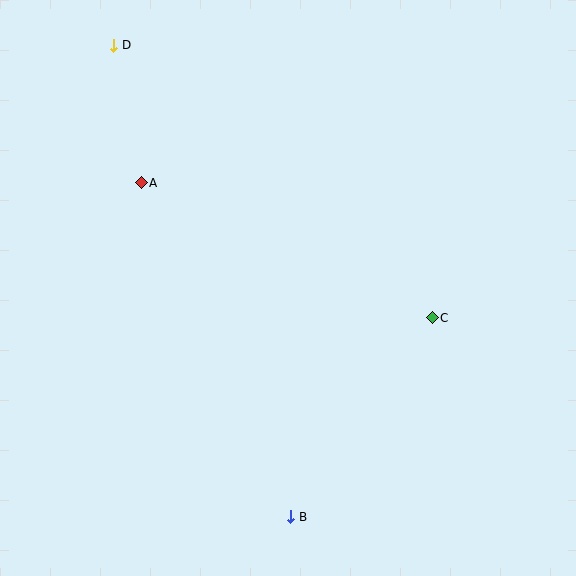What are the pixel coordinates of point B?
Point B is at (291, 517).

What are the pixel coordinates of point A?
Point A is at (141, 183).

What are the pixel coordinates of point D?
Point D is at (114, 45).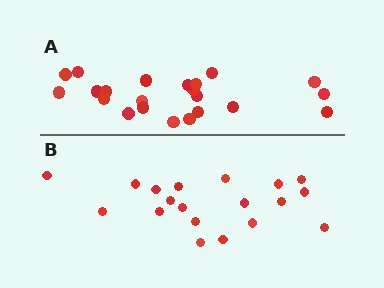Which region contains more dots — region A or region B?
Region A (the top region) has more dots.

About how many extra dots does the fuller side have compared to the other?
Region A has just a few more — roughly 2 or 3 more dots than region B.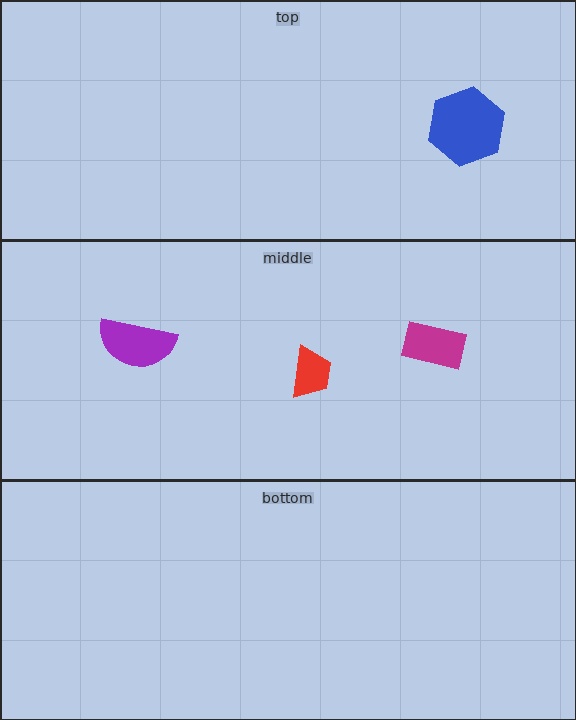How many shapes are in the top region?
1.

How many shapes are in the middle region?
3.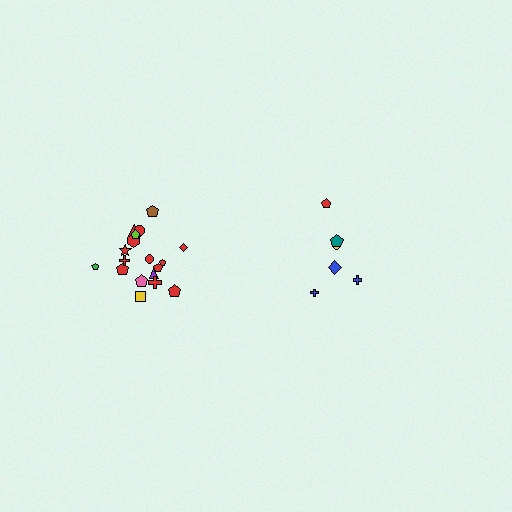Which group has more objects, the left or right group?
The left group.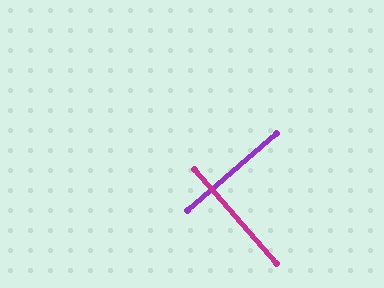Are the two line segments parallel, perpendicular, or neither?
Perpendicular — they meet at approximately 90°.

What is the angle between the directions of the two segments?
Approximately 90 degrees.